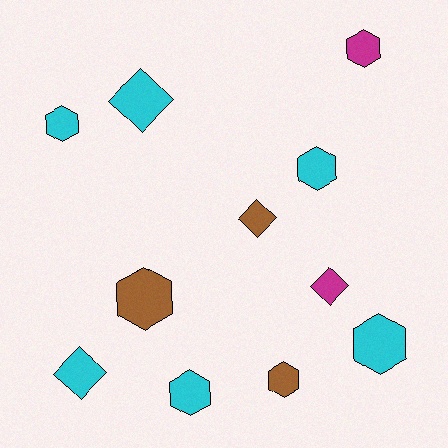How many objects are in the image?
There are 11 objects.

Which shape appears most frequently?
Hexagon, with 7 objects.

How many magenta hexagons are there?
There is 1 magenta hexagon.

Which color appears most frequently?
Cyan, with 6 objects.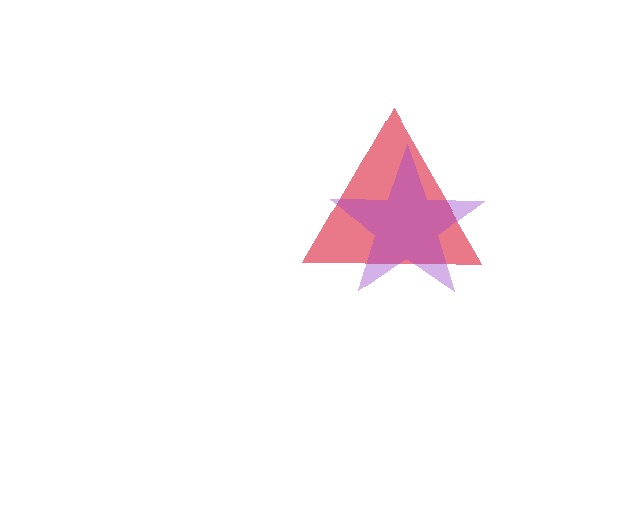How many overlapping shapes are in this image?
There are 2 overlapping shapes in the image.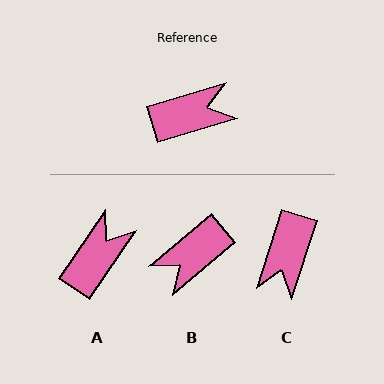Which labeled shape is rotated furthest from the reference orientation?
B, about 157 degrees away.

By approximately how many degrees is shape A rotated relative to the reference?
Approximately 38 degrees counter-clockwise.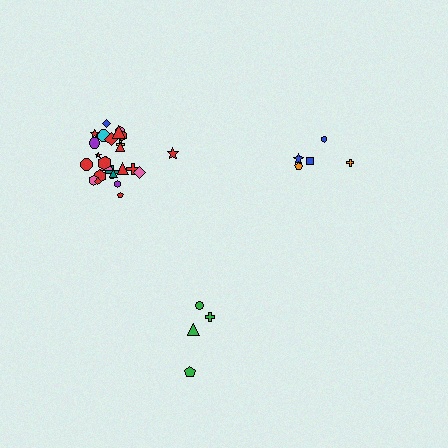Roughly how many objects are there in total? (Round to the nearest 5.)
Roughly 35 objects in total.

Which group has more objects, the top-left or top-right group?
The top-left group.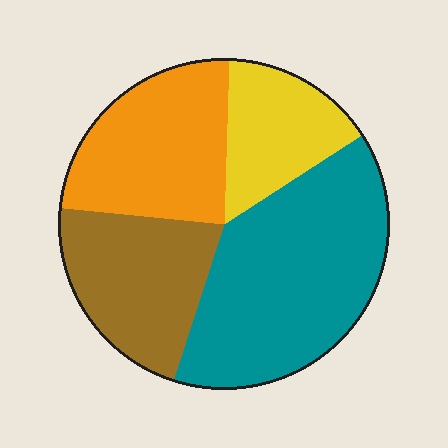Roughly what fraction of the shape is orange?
Orange covers 24% of the shape.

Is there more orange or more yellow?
Orange.